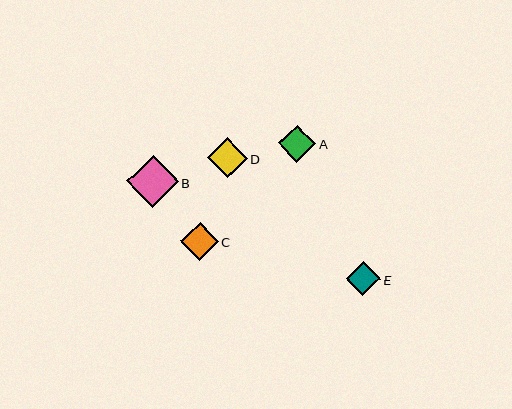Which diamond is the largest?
Diamond B is the largest with a size of approximately 52 pixels.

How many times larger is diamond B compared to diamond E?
Diamond B is approximately 1.5 times the size of diamond E.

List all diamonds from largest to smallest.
From largest to smallest: B, D, C, A, E.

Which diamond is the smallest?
Diamond E is the smallest with a size of approximately 34 pixels.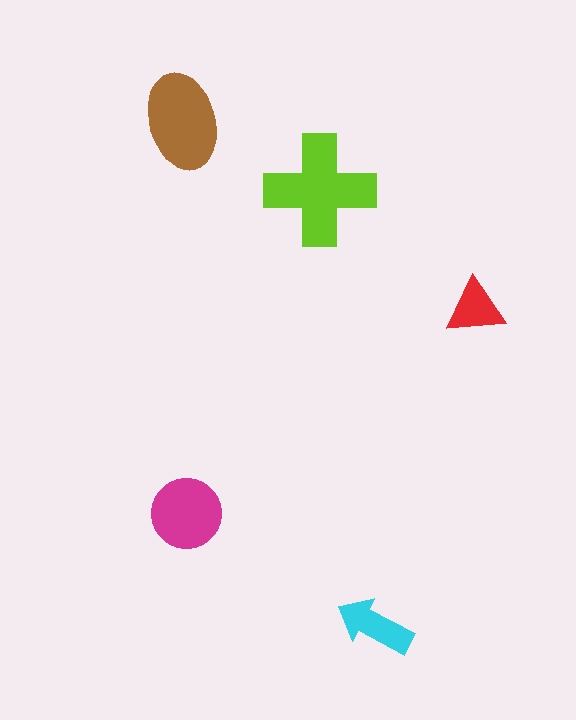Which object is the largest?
The lime cross.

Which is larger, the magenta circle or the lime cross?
The lime cross.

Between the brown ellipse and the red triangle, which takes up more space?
The brown ellipse.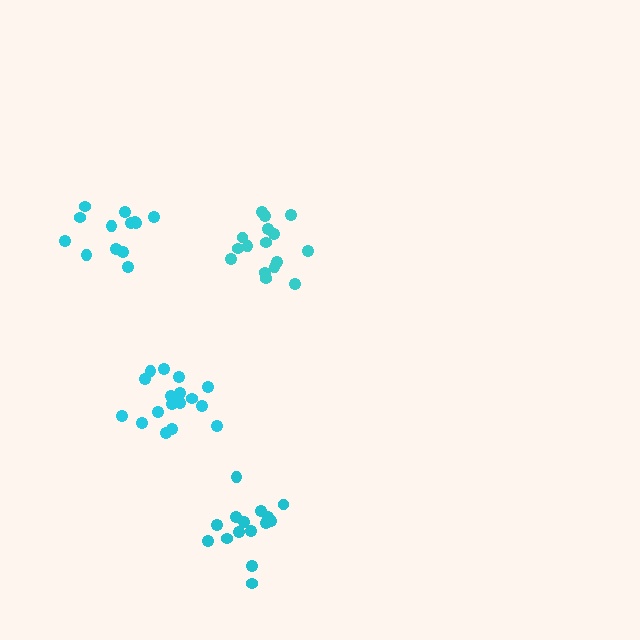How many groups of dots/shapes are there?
There are 4 groups.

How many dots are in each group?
Group 1: 17 dots, Group 2: 13 dots, Group 3: 15 dots, Group 4: 16 dots (61 total).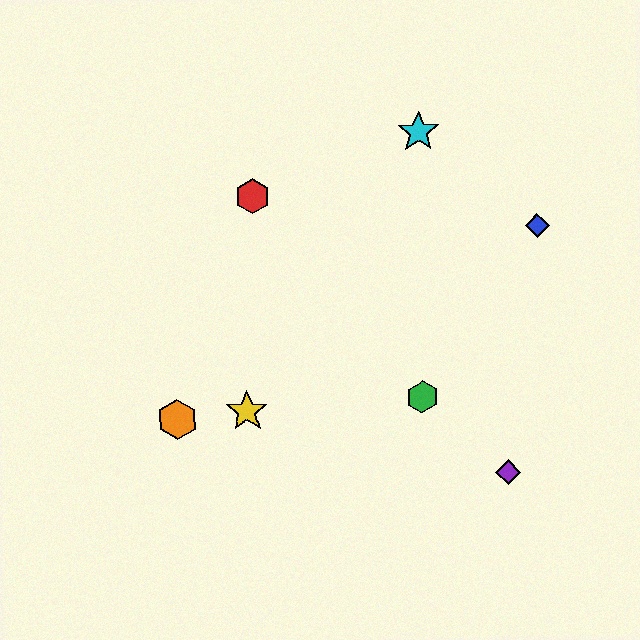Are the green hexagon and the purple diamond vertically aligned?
No, the green hexagon is at x≈423 and the purple diamond is at x≈508.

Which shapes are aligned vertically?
The green hexagon, the cyan star are aligned vertically.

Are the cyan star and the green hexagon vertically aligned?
Yes, both are at x≈419.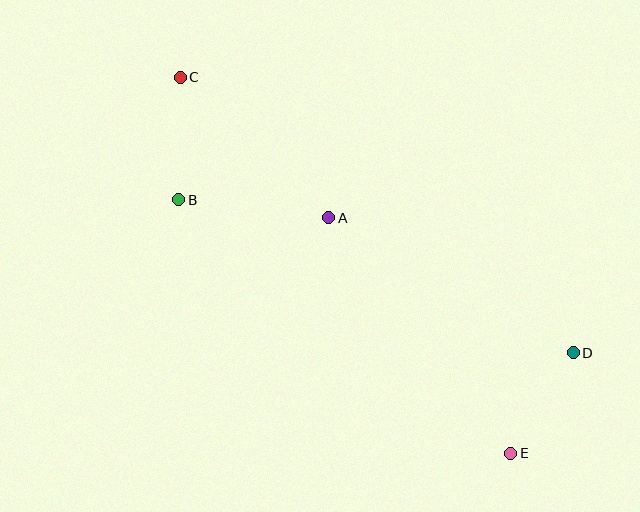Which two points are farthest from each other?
Points C and E are farthest from each other.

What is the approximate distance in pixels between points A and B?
The distance between A and B is approximately 151 pixels.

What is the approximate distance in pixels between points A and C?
The distance between A and C is approximately 205 pixels.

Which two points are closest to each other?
Points D and E are closest to each other.